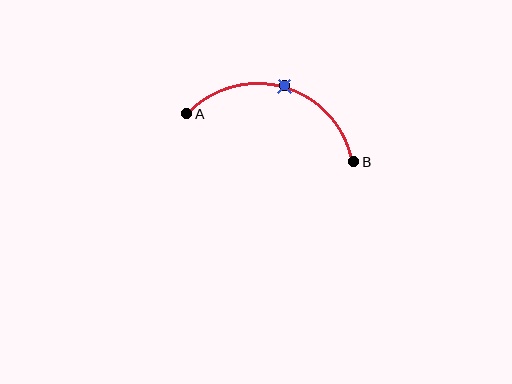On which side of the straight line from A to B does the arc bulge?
The arc bulges above the straight line connecting A and B.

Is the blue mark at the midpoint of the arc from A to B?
Yes. The blue mark lies on the arc at equal arc-length from both A and B — it is the arc midpoint.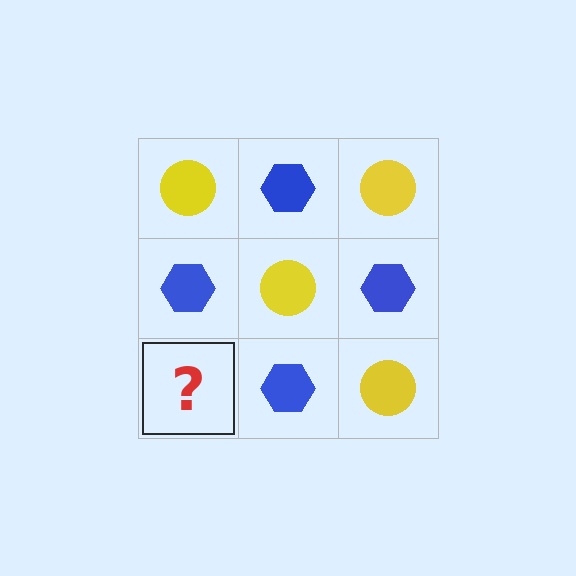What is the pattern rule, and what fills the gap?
The rule is that it alternates yellow circle and blue hexagon in a checkerboard pattern. The gap should be filled with a yellow circle.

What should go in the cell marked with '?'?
The missing cell should contain a yellow circle.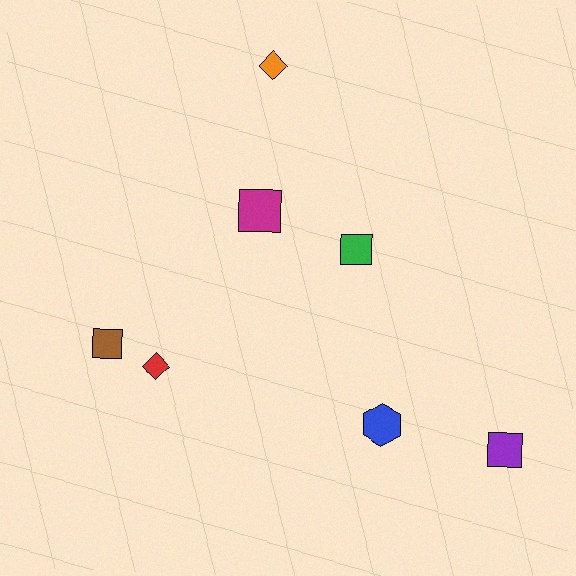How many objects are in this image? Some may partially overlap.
There are 7 objects.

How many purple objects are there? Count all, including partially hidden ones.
There is 1 purple object.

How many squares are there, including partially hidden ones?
There are 4 squares.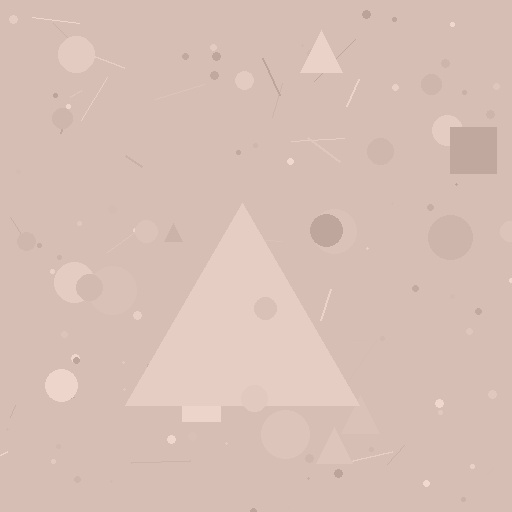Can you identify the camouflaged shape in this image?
The camouflaged shape is a triangle.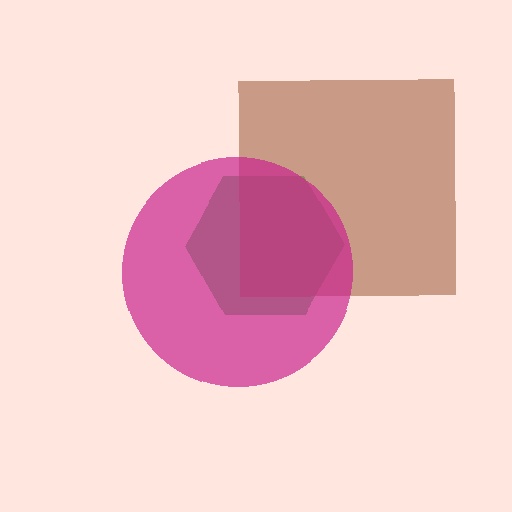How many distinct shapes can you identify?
There are 3 distinct shapes: a green hexagon, a brown square, a magenta circle.